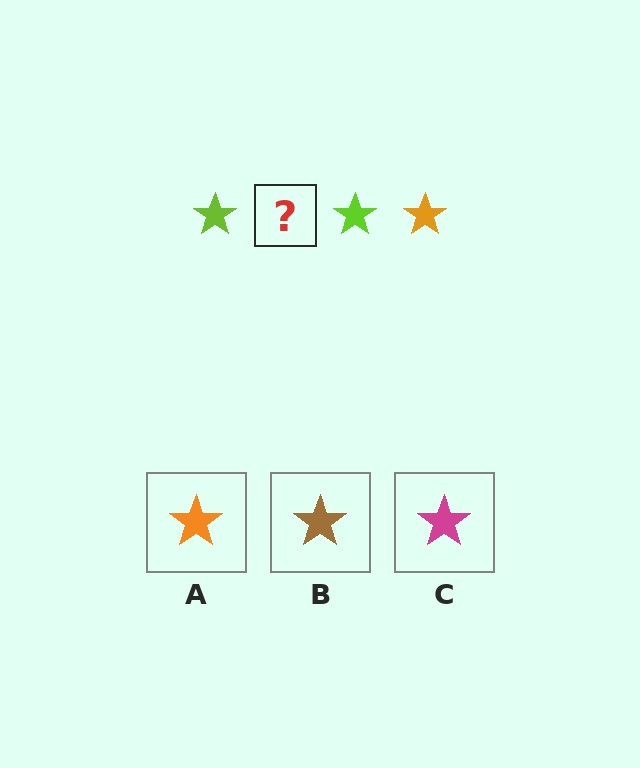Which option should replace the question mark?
Option A.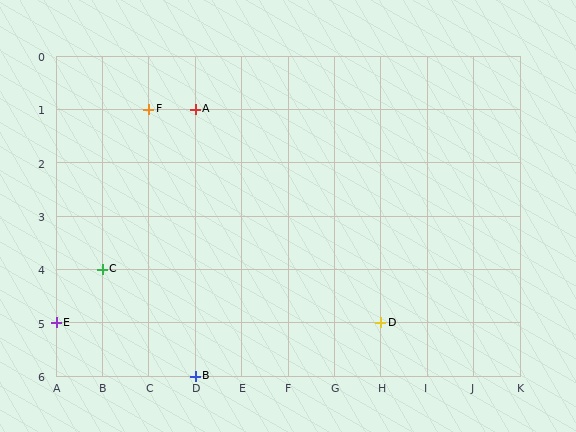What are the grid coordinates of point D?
Point D is at grid coordinates (H, 5).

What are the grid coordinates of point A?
Point A is at grid coordinates (D, 1).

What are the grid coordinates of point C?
Point C is at grid coordinates (B, 4).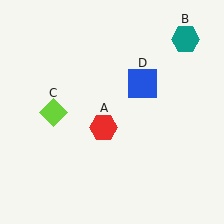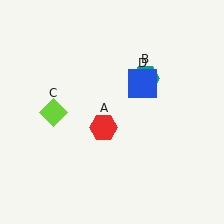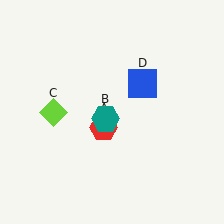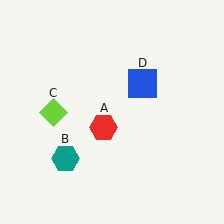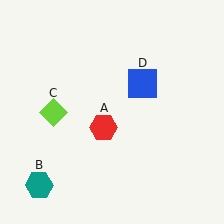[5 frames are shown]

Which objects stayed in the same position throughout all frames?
Red hexagon (object A) and lime diamond (object C) and blue square (object D) remained stationary.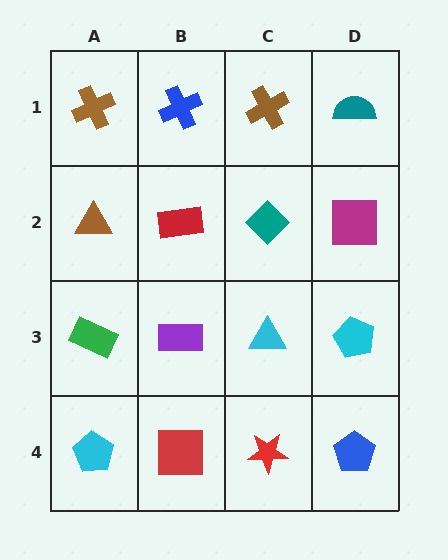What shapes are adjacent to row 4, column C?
A cyan triangle (row 3, column C), a red square (row 4, column B), a blue pentagon (row 4, column D).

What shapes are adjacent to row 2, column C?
A brown cross (row 1, column C), a cyan triangle (row 3, column C), a red rectangle (row 2, column B), a magenta square (row 2, column D).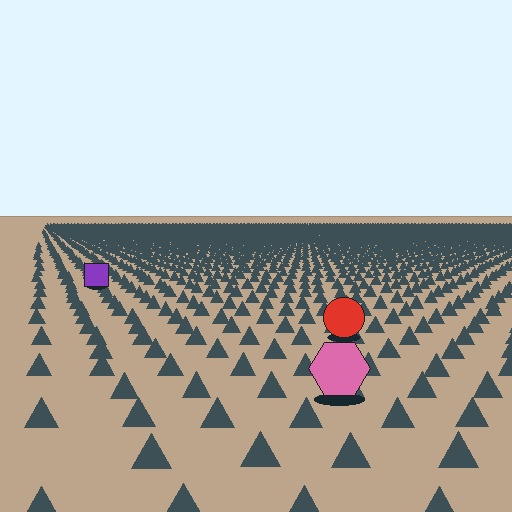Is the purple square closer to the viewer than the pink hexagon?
No. The pink hexagon is closer — you can tell from the texture gradient: the ground texture is coarser near it.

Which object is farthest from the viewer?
The purple square is farthest from the viewer. It appears smaller and the ground texture around it is denser.